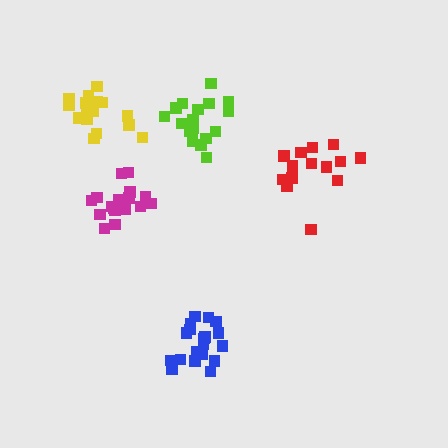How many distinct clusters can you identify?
There are 5 distinct clusters.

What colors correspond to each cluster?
The clusters are colored: lime, red, blue, yellow, magenta.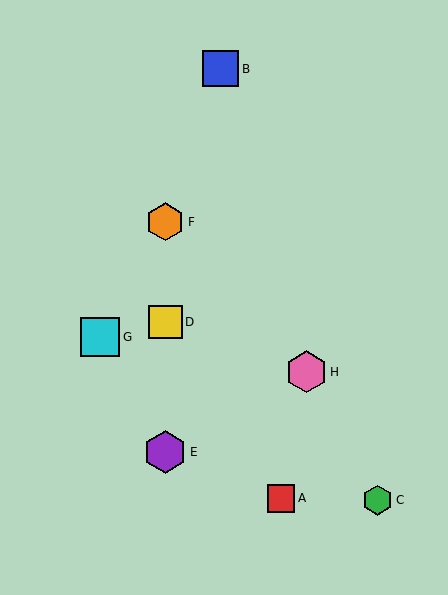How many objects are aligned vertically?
3 objects (D, E, F) are aligned vertically.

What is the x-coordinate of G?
Object G is at x≈100.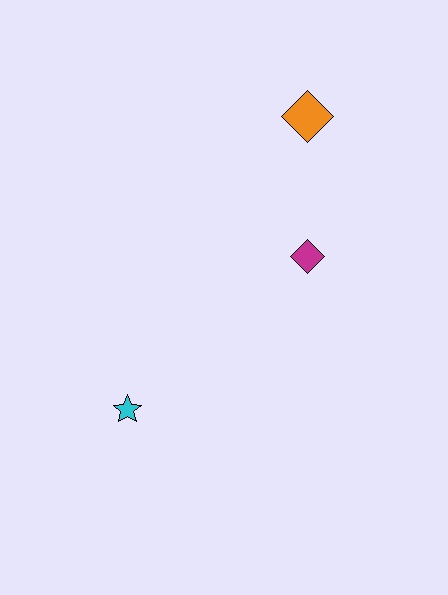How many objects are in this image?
There are 3 objects.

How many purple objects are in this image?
There are no purple objects.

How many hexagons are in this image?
There are no hexagons.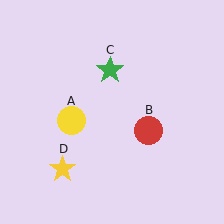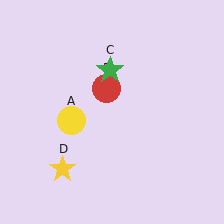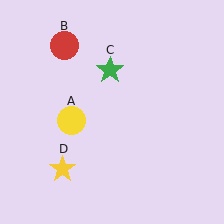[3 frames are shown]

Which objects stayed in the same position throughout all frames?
Yellow circle (object A) and green star (object C) and yellow star (object D) remained stationary.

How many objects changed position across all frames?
1 object changed position: red circle (object B).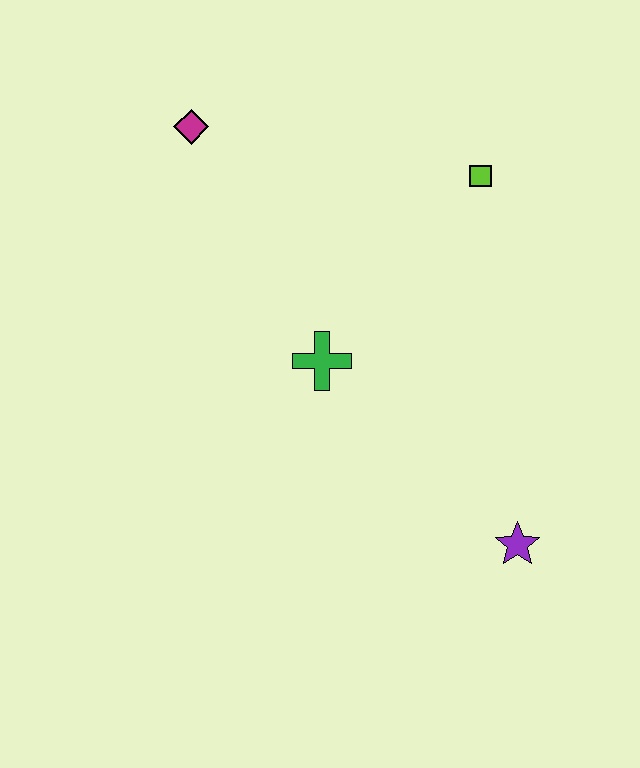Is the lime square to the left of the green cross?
No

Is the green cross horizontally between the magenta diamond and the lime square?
Yes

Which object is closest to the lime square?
The green cross is closest to the lime square.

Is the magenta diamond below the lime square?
No